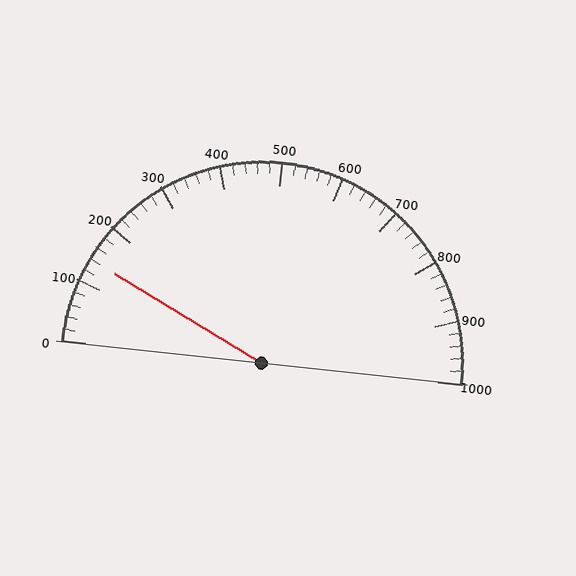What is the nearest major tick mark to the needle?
The nearest major tick mark is 100.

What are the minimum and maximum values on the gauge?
The gauge ranges from 0 to 1000.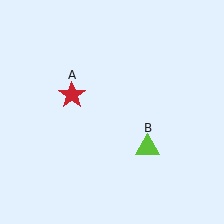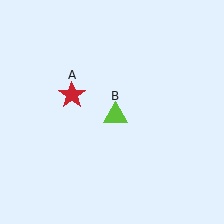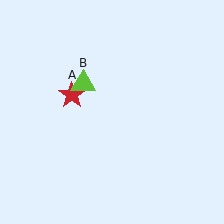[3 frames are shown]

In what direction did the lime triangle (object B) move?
The lime triangle (object B) moved up and to the left.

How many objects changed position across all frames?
1 object changed position: lime triangle (object B).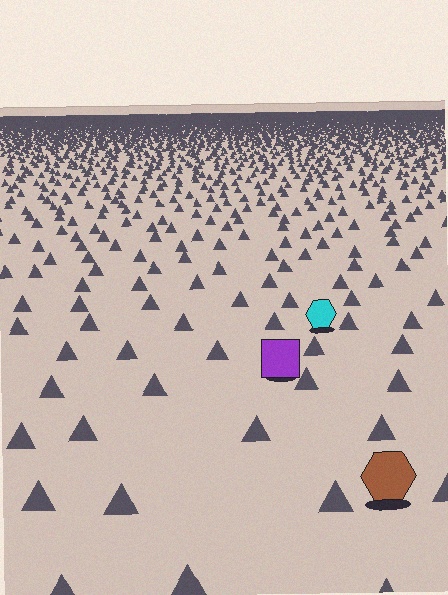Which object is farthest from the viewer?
The cyan hexagon is farthest from the viewer. It appears smaller and the ground texture around it is denser.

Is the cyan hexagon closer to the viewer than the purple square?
No. The purple square is closer — you can tell from the texture gradient: the ground texture is coarser near it.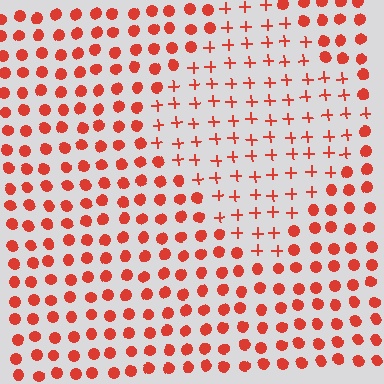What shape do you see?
I see a diamond.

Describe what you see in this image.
The image is filled with small red elements arranged in a uniform grid. A diamond-shaped region contains plus signs, while the surrounding area contains circles. The boundary is defined purely by the change in element shape.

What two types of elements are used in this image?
The image uses plus signs inside the diamond region and circles outside it.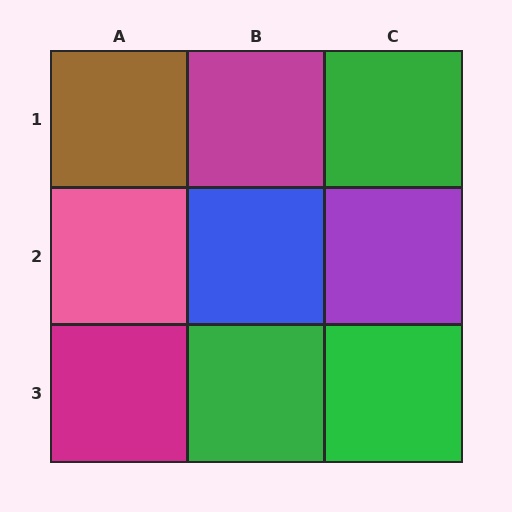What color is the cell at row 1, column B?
Magenta.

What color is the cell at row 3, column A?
Magenta.